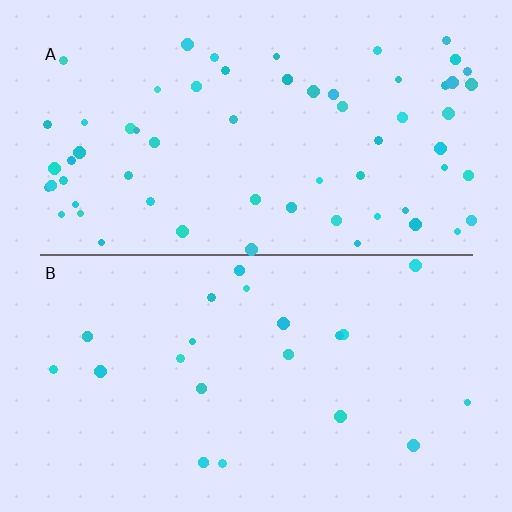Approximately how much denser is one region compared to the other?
Approximately 3.1× — region A over region B.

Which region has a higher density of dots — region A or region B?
A (the top).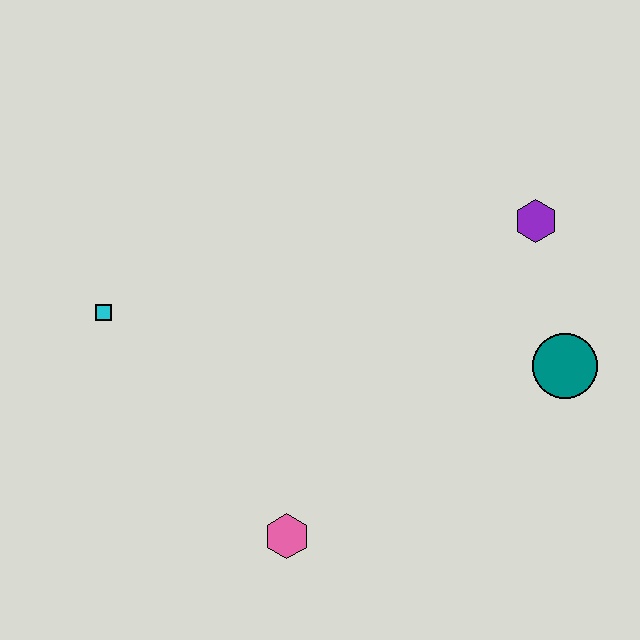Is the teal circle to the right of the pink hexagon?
Yes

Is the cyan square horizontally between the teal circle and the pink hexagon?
No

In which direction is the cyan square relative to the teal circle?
The cyan square is to the left of the teal circle.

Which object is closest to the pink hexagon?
The cyan square is closest to the pink hexagon.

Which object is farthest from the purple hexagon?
The cyan square is farthest from the purple hexagon.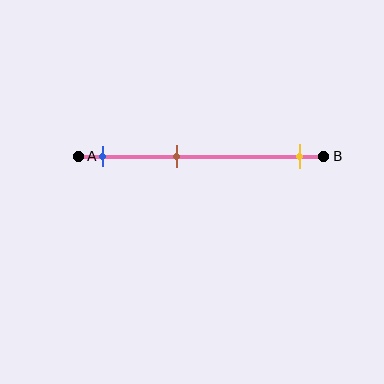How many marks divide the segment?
There are 3 marks dividing the segment.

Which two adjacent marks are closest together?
The blue and brown marks are the closest adjacent pair.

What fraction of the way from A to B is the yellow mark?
The yellow mark is approximately 90% (0.9) of the way from A to B.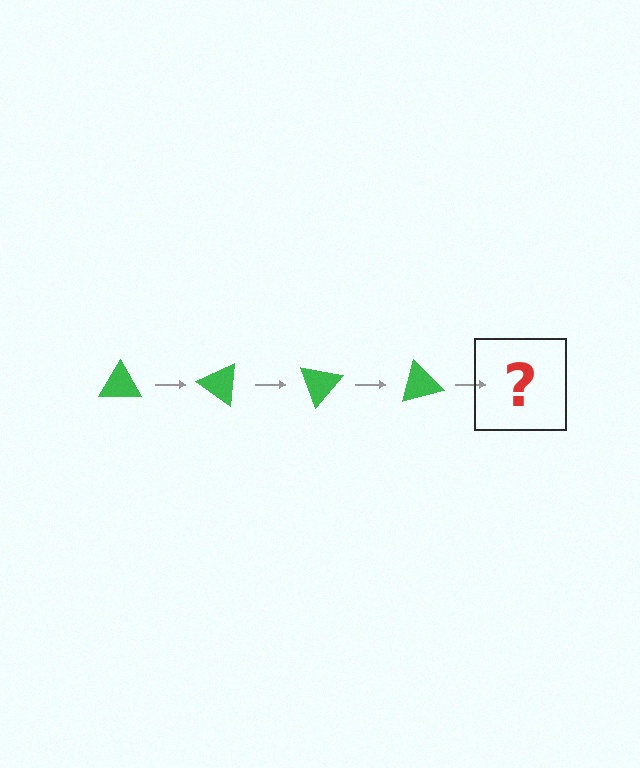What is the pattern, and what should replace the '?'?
The pattern is that the triangle rotates 35 degrees each step. The '?' should be a green triangle rotated 140 degrees.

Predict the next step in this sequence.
The next step is a green triangle rotated 140 degrees.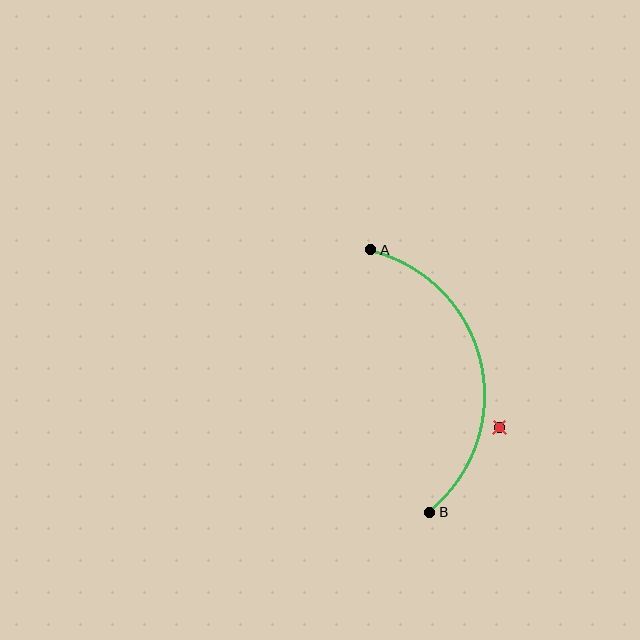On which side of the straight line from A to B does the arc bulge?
The arc bulges to the right of the straight line connecting A and B.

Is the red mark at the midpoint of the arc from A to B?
No — the red mark does not lie on the arc at all. It sits slightly outside the curve.